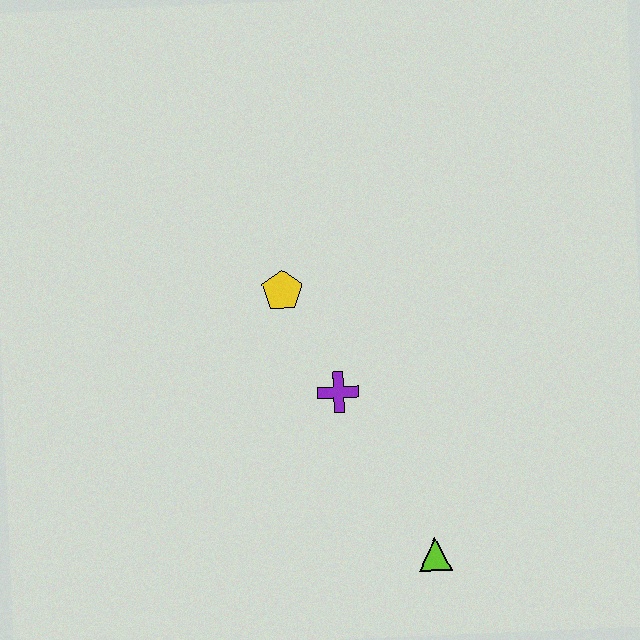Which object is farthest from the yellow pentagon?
The lime triangle is farthest from the yellow pentagon.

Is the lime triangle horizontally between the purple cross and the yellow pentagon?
No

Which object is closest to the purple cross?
The yellow pentagon is closest to the purple cross.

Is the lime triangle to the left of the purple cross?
No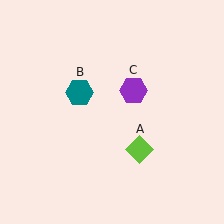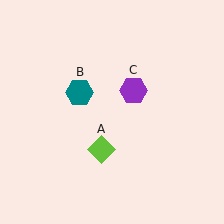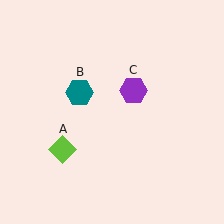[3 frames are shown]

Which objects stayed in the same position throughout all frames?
Teal hexagon (object B) and purple hexagon (object C) remained stationary.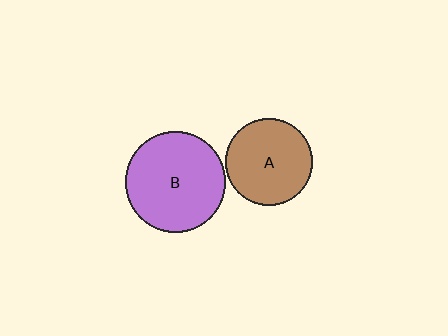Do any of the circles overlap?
No, none of the circles overlap.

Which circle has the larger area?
Circle B (purple).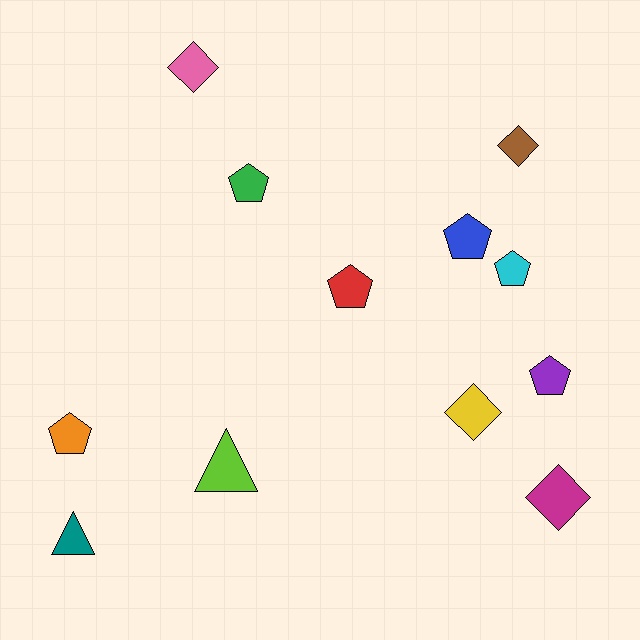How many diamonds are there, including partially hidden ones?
There are 4 diamonds.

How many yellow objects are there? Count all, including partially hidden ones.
There is 1 yellow object.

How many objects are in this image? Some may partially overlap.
There are 12 objects.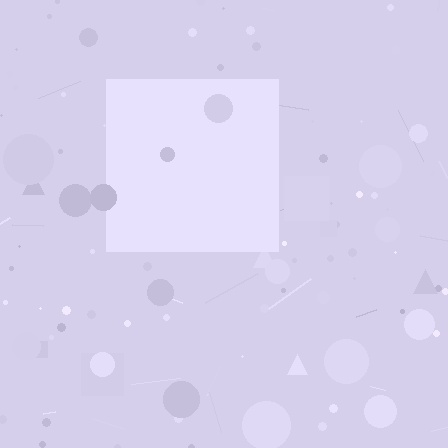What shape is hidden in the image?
A square is hidden in the image.